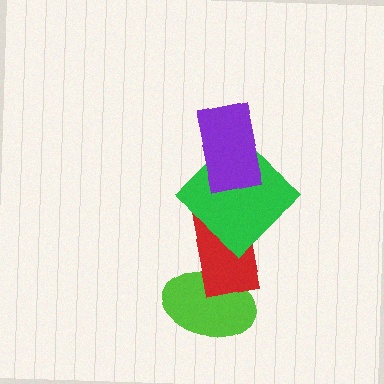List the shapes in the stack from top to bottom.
From top to bottom: the purple rectangle, the green diamond, the red rectangle, the lime ellipse.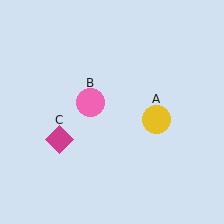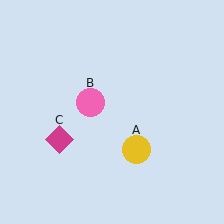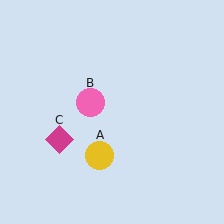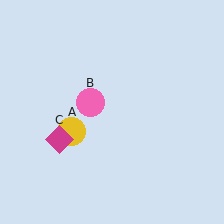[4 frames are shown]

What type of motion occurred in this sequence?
The yellow circle (object A) rotated clockwise around the center of the scene.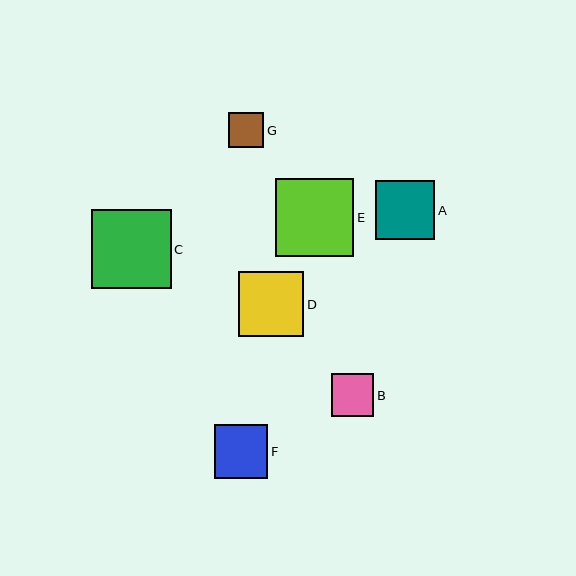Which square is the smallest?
Square G is the smallest with a size of approximately 35 pixels.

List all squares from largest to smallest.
From largest to smallest: C, E, D, A, F, B, G.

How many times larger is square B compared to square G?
Square B is approximately 1.2 times the size of square G.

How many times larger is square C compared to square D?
Square C is approximately 1.2 times the size of square D.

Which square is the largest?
Square C is the largest with a size of approximately 79 pixels.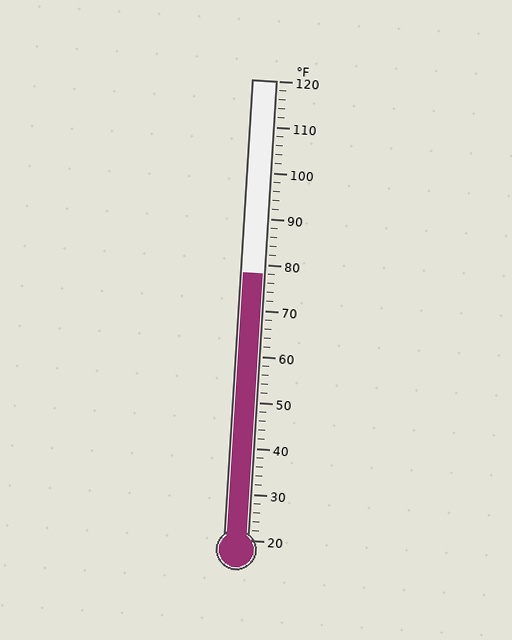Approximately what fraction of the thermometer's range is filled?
The thermometer is filled to approximately 60% of its range.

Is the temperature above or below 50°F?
The temperature is above 50°F.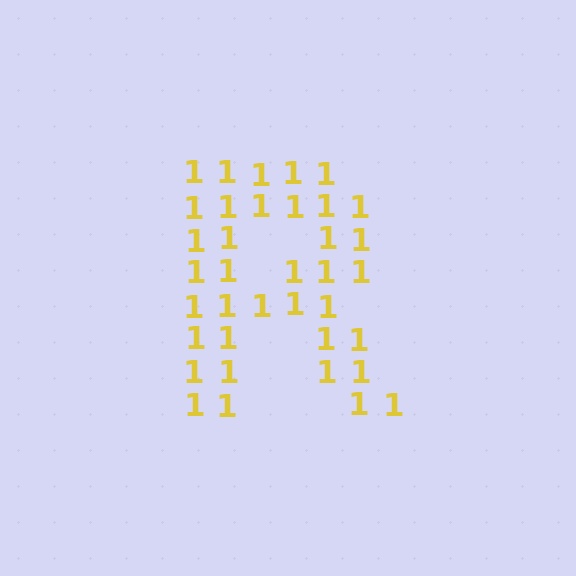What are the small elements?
The small elements are digit 1's.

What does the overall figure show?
The overall figure shows the letter R.